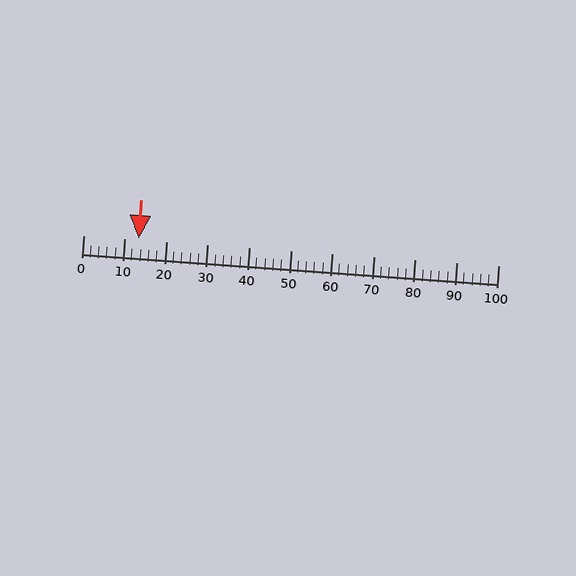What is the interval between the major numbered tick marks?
The major tick marks are spaced 10 units apart.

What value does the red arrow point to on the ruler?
The red arrow points to approximately 13.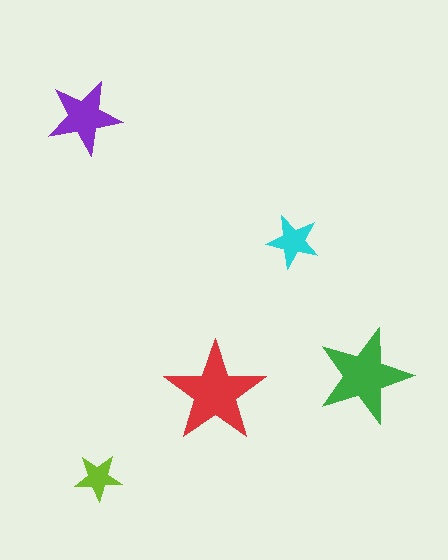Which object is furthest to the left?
The purple star is leftmost.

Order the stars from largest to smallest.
the red one, the green one, the purple one, the cyan one, the lime one.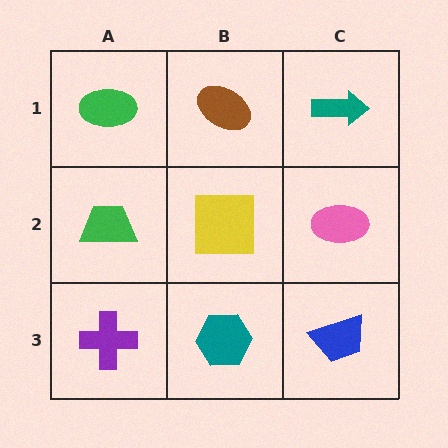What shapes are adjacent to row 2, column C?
A teal arrow (row 1, column C), a blue trapezoid (row 3, column C), a yellow square (row 2, column B).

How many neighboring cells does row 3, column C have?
2.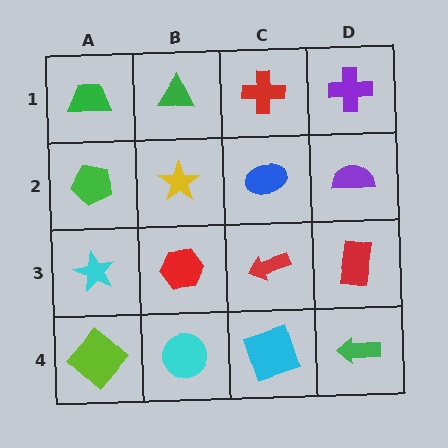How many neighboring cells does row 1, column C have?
3.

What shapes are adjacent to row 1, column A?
A green pentagon (row 2, column A), a green triangle (row 1, column B).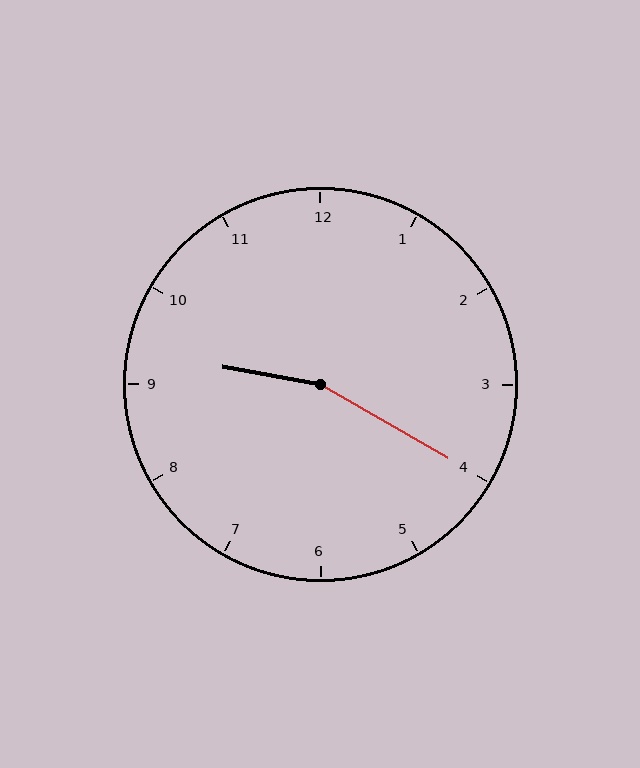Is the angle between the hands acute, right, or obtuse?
It is obtuse.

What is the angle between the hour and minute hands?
Approximately 160 degrees.